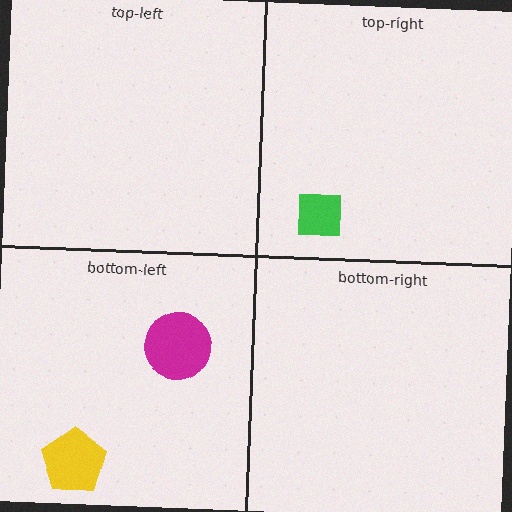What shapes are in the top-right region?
The green square.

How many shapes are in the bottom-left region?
2.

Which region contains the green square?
The top-right region.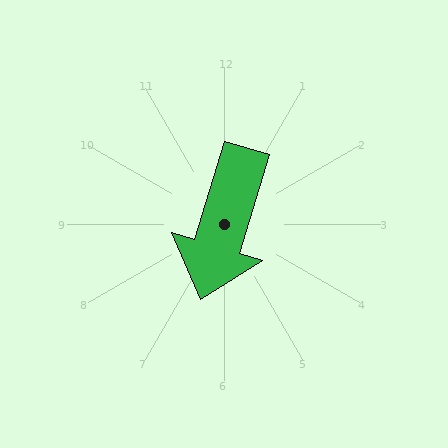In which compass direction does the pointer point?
South.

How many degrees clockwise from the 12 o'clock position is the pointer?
Approximately 197 degrees.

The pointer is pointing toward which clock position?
Roughly 7 o'clock.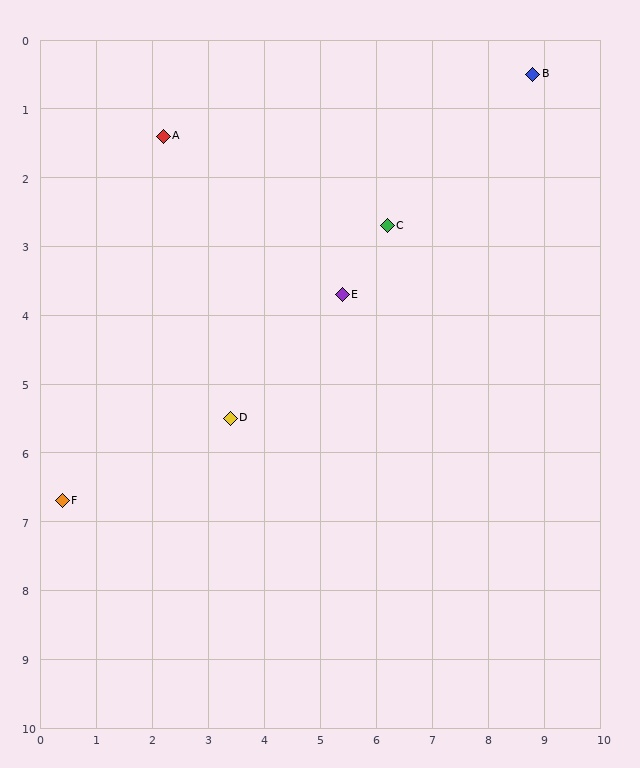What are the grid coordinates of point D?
Point D is at approximately (3.4, 5.5).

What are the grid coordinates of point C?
Point C is at approximately (6.2, 2.7).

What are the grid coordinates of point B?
Point B is at approximately (8.8, 0.5).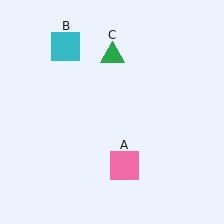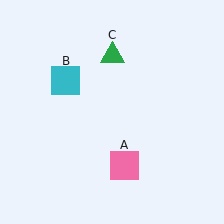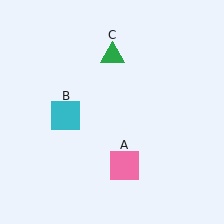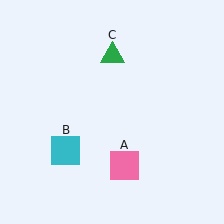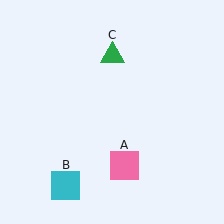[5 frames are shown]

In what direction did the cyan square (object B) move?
The cyan square (object B) moved down.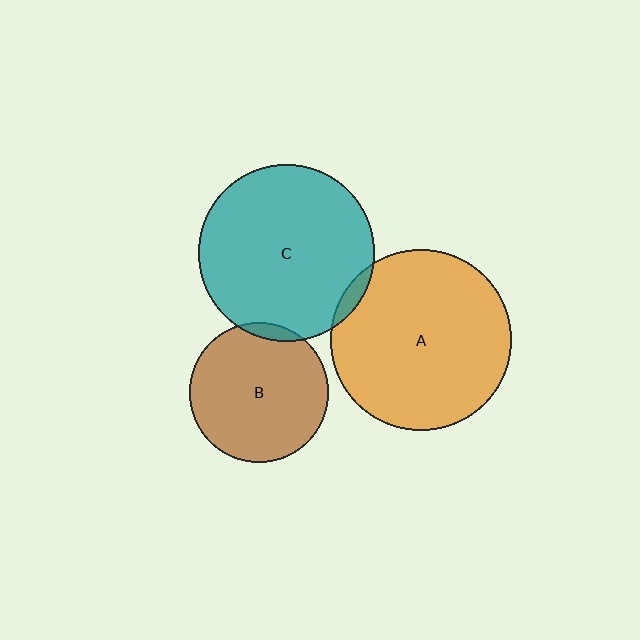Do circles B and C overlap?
Yes.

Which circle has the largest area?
Circle A (orange).